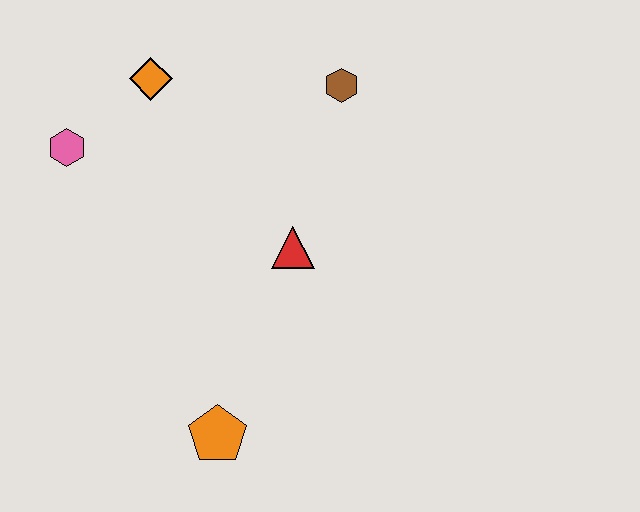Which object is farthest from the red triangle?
The pink hexagon is farthest from the red triangle.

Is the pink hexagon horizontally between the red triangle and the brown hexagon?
No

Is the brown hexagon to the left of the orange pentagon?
No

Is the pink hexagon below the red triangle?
No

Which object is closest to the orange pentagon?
The red triangle is closest to the orange pentagon.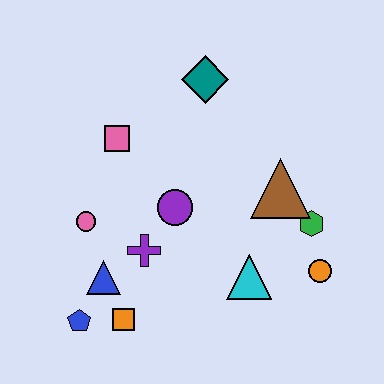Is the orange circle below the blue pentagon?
No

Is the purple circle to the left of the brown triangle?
Yes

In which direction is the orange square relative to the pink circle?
The orange square is below the pink circle.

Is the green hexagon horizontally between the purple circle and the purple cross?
No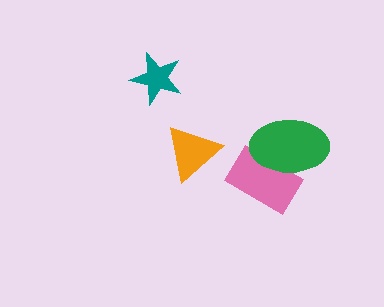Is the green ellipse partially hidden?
No, no other shape covers it.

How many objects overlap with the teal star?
0 objects overlap with the teal star.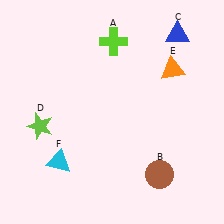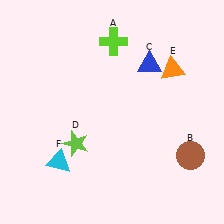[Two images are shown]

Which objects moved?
The objects that moved are: the brown circle (B), the blue triangle (C), the lime star (D).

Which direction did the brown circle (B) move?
The brown circle (B) moved right.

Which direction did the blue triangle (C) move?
The blue triangle (C) moved down.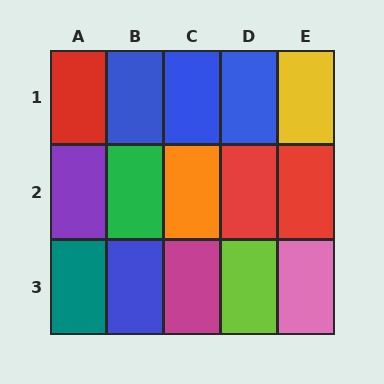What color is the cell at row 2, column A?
Purple.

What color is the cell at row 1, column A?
Red.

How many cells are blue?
4 cells are blue.